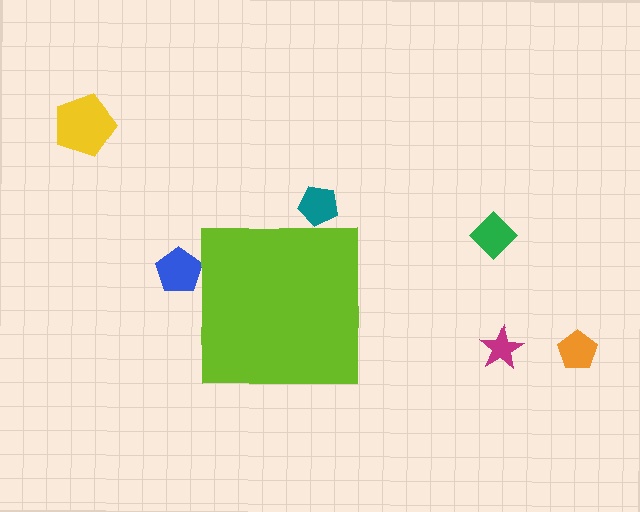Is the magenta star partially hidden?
No, the magenta star is fully visible.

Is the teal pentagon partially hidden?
Yes, the teal pentagon is partially hidden behind the lime square.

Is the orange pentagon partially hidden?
No, the orange pentagon is fully visible.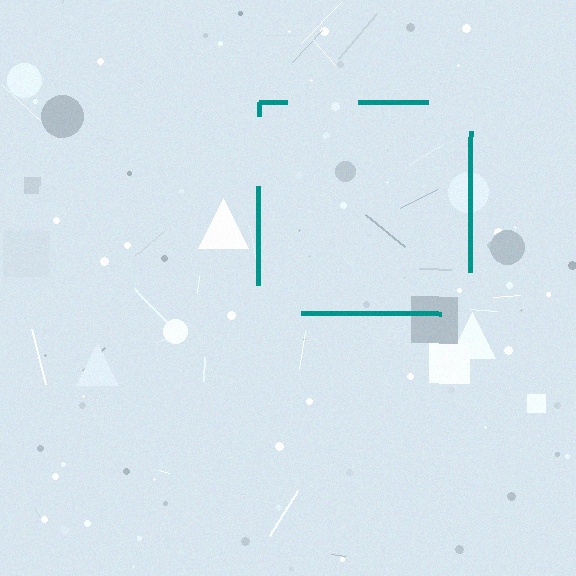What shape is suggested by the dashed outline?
The dashed outline suggests a square.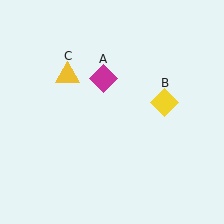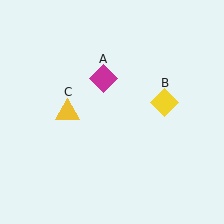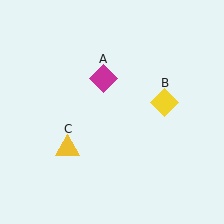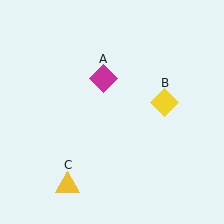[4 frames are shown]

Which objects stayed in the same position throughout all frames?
Magenta diamond (object A) and yellow diamond (object B) remained stationary.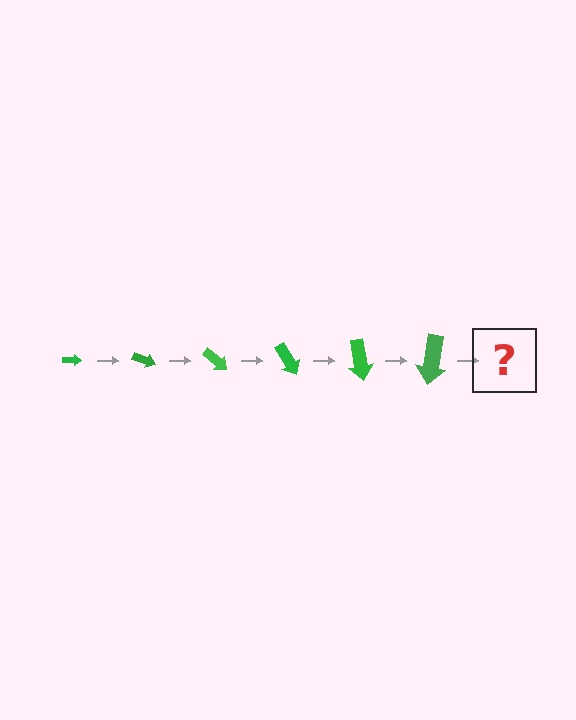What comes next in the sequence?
The next element should be an arrow, larger than the previous one and rotated 120 degrees from the start.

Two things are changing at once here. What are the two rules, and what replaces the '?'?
The two rules are that the arrow grows larger each step and it rotates 20 degrees each step. The '?' should be an arrow, larger than the previous one and rotated 120 degrees from the start.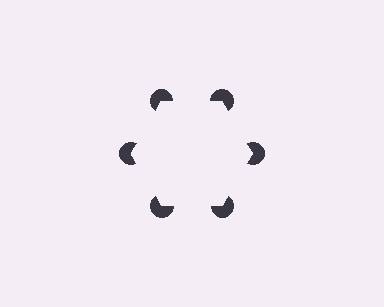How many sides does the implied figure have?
6 sides.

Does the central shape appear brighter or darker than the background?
It typically appears slightly brighter than the background, even though no actual brightness change is drawn.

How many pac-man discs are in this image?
There are 6 — one at each vertex of the illusory hexagon.